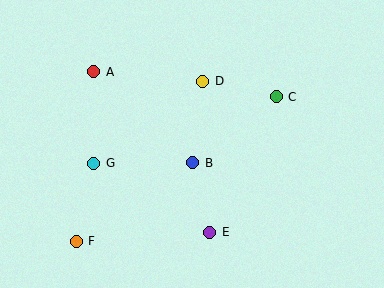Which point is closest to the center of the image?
Point B at (193, 163) is closest to the center.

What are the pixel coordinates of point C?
Point C is at (276, 97).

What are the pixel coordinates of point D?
Point D is at (203, 81).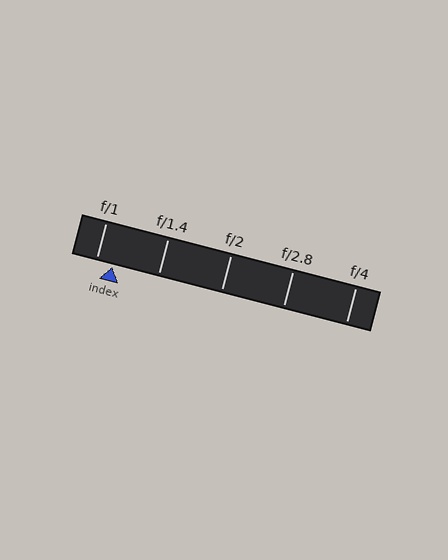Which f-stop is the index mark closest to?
The index mark is closest to f/1.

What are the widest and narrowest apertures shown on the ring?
The widest aperture shown is f/1 and the narrowest is f/4.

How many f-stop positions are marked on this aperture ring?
There are 5 f-stop positions marked.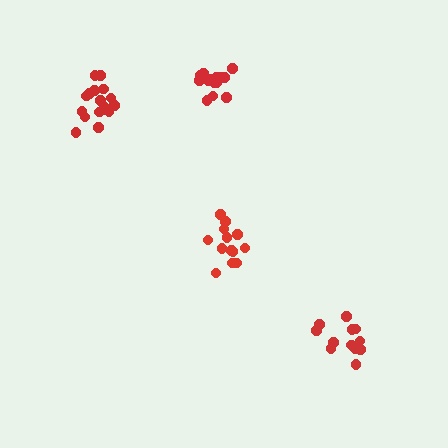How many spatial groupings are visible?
There are 4 spatial groupings.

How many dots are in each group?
Group 1: 13 dots, Group 2: 17 dots, Group 3: 15 dots, Group 4: 12 dots (57 total).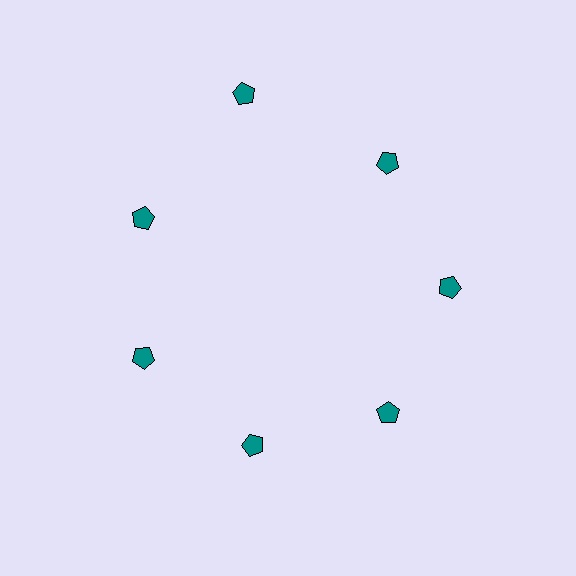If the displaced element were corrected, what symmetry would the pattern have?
It would have 7-fold rotational symmetry — the pattern would map onto itself every 51 degrees.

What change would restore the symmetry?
The symmetry would be restored by moving it inward, back onto the ring so that all 7 pentagons sit at equal angles and equal distance from the center.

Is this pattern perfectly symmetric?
No. The 7 teal pentagons are arranged in a ring, but one element near the 12 o'clock position is pushed outward from the center, breaking the 7-fold rotational symmetry.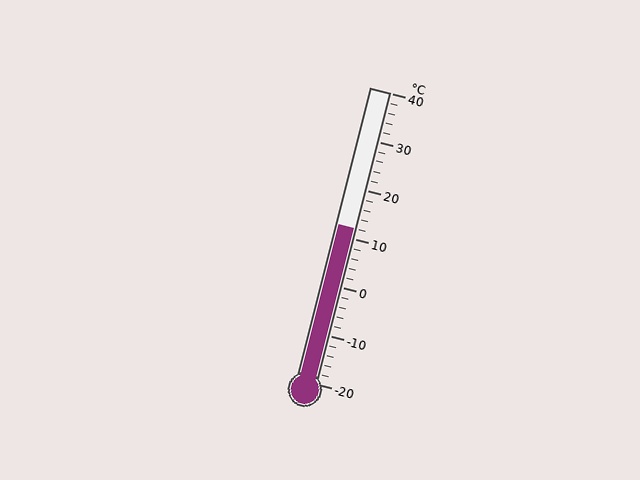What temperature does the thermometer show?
The thermometer shows approximately 12°C.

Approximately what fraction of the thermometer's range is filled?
The thermometer is filled to approximately 55% of its range.